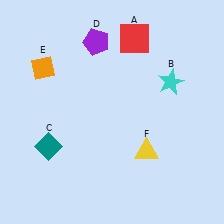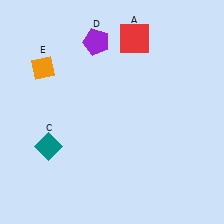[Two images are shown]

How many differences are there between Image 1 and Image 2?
There are 2 differences between the two images.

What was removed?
The cyan star (B), the yellow triangle (F) were removed in Image 2.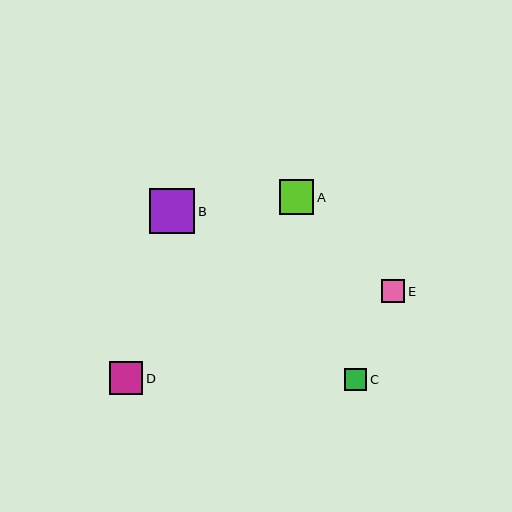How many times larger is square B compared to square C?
Square B is approximately 2.0 times the size of square C.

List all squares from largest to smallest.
From largest to smallest: B, A, D, E, C.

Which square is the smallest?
Square C is the smallest with a size of approximately 22 pixels.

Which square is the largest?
Square B is the largest with a size of approximately 45 pixels.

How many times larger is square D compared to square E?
Square D is approximately 1.5 times the size of square E.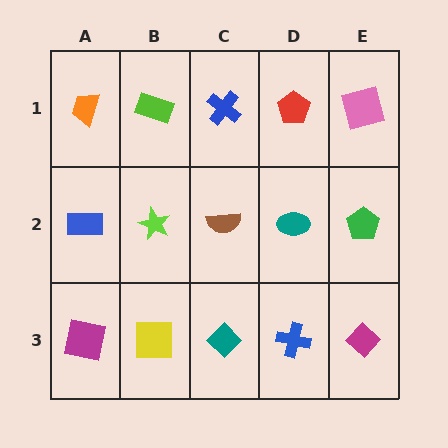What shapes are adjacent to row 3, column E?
A green pentagon (row 2, column E), a blue cross (row 3, column D).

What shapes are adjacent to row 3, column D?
A teal ellipse (row 2, column D), a teal diamond (row 3, column C), a magenta diamond (row 3, column E).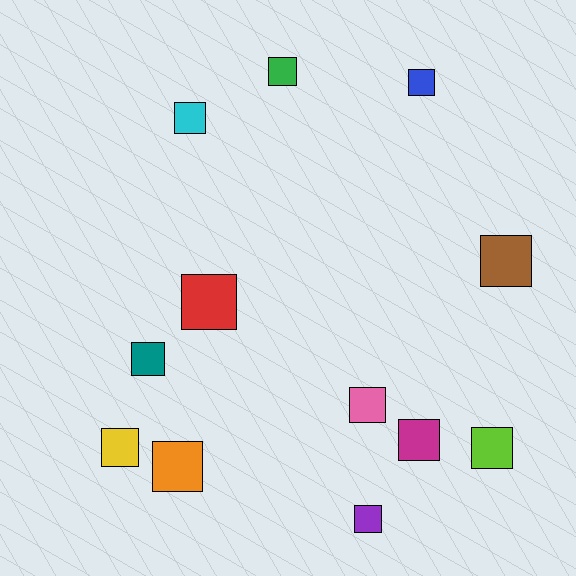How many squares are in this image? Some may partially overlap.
There are 12 squares.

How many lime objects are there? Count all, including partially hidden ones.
There is 1 lime object.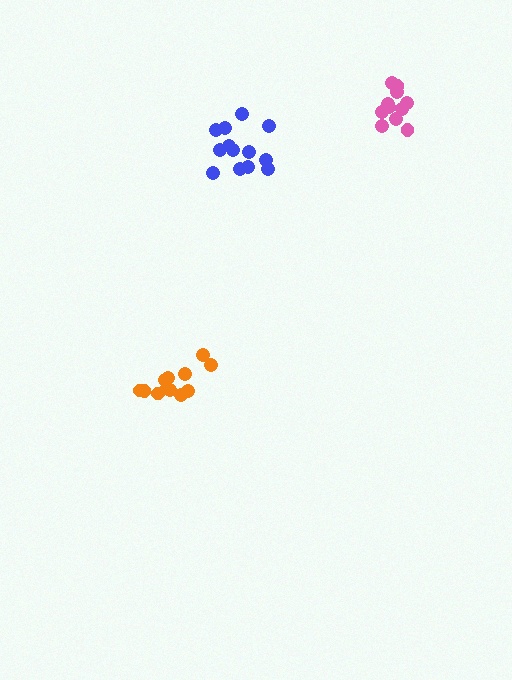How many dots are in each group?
Group 1: 13 dots, Group 2: 12 dots, Group 3: 11 dots (36 total).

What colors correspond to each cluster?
The clusters are colored: blue, orange, pink.